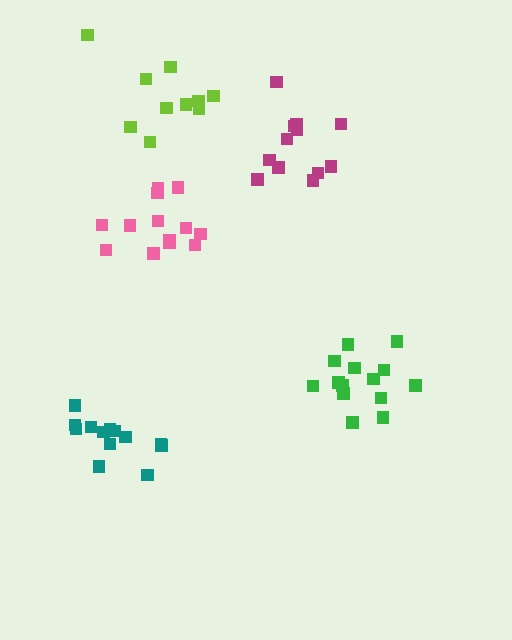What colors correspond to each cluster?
The clusters are colored: teal, green, pink, lime, magenta.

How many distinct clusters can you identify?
There are 5 distinct clusters.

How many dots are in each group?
Group 1: 13 dots, Group 2: 14 dots, Group 3: 13 dots, Group 4: 10 dots, Group 5: 12 dots (62 total).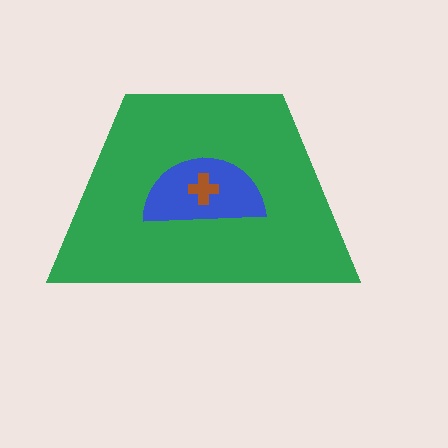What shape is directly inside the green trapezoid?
The blue semicircle.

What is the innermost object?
The brown cross.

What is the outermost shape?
The green trapezoid.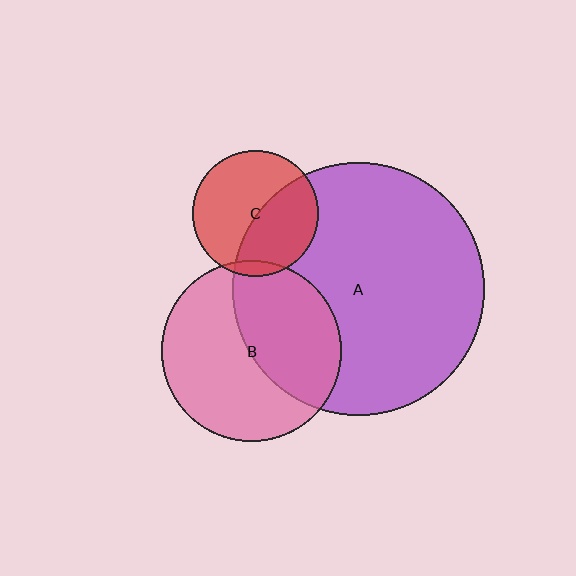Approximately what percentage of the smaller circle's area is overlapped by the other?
Approximately 5%.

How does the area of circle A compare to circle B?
Approximately 1.9 times.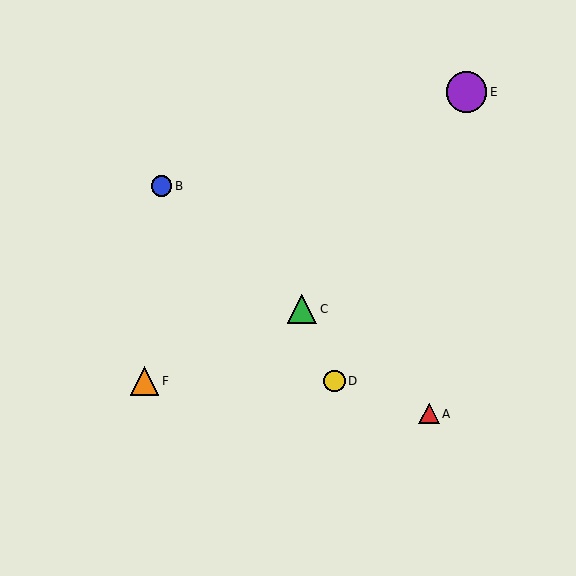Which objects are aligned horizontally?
Objects D, F are aligned horizontally.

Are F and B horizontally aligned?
No, F is at y≈381 and B is at y≈186.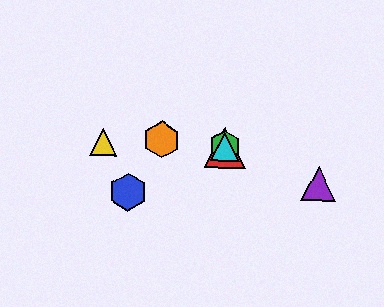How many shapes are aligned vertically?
3 shapes (the red triangle, the green hexagon, the cyan triangle) are aligned vertically.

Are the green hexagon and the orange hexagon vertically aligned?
No, the green hexagon is at x≈225 and the orange hexagon is at x≈162.